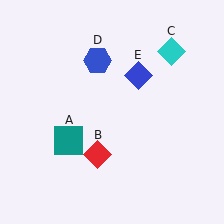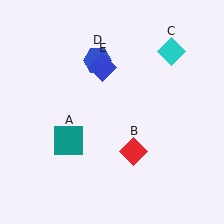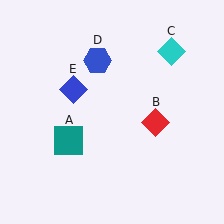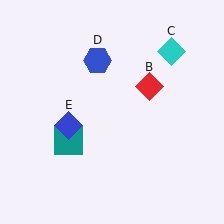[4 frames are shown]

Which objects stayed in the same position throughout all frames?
Teal square (object A) and cyan diamond (object C) and blue hexagon (object D) remained stationary.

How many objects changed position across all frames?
2 objects changed position: red diamond (object B), blue diamond (object E).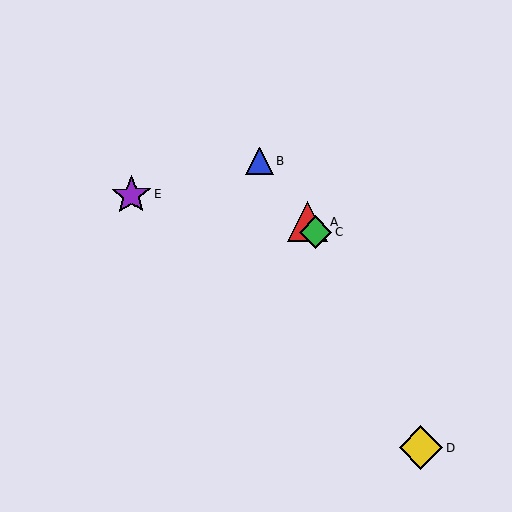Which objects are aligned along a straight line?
Objects A, B, C are aligned along a straight line.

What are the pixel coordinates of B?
Object B is at (259, 161).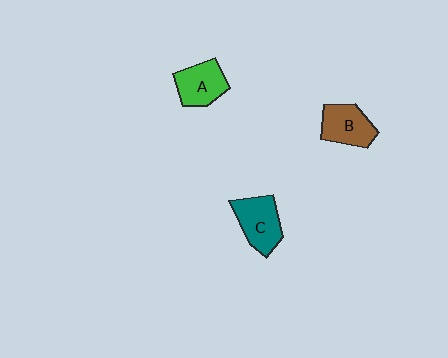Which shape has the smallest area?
Shape A (green).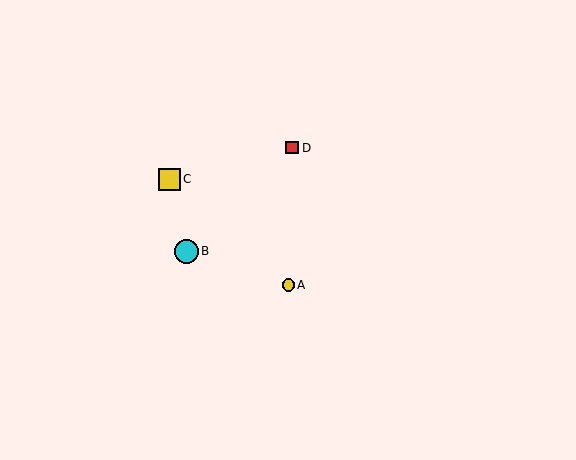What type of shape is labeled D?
Shape D is a red square.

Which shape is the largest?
The cyan circle (labeled B) is the largest.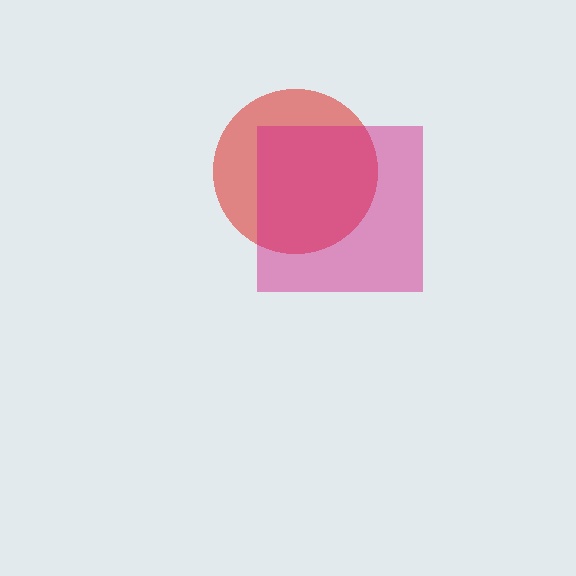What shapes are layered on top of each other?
The layered shapes are: a red circle, a magenta square.